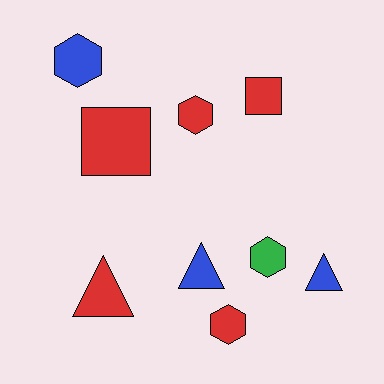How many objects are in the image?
There are 9 objects.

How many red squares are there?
There are 2 red squares.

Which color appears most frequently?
Red, with 5 objects.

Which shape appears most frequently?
Hexagon, with 4 objects.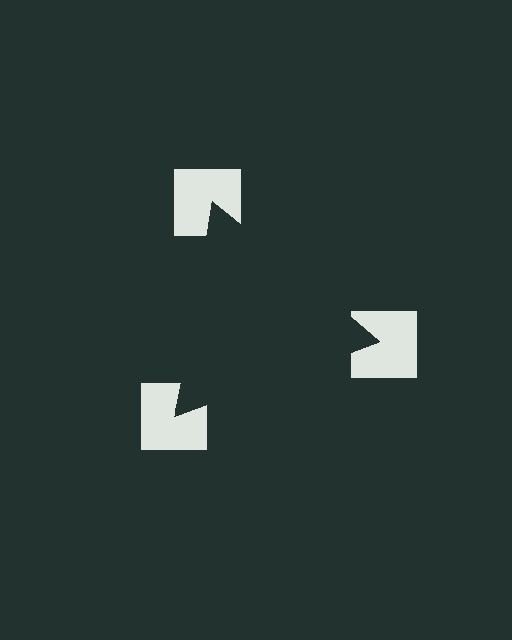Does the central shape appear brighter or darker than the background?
It typically appears slightly darker than the background, even though no actual brightness change is drawn.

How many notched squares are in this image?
There are 3 — one at each vertex of the illusory triangle.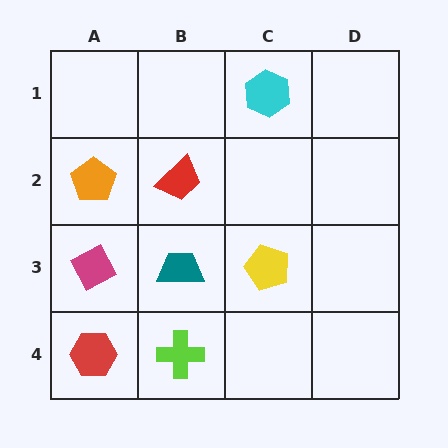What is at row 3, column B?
A teal trapezoid.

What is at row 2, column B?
A red trapezoid.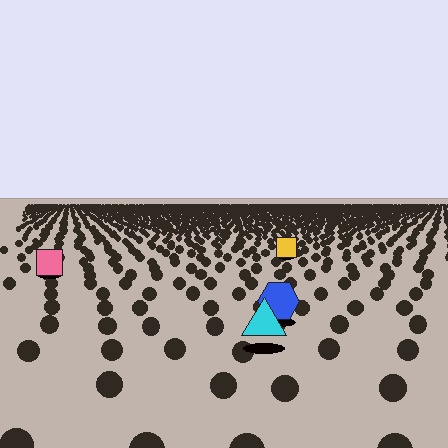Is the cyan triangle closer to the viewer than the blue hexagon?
Yes. The cyan triangle is closer — you can tell from the texture gradient: the ground texture is coarser near it.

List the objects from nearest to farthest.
From nearest to farthest: the cyan triangle, the blue hexagon, the pink square, the yellow square.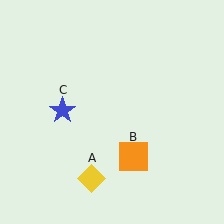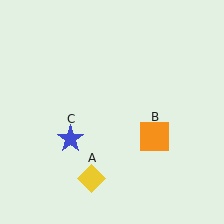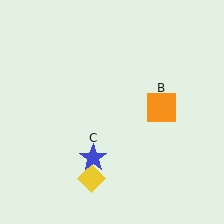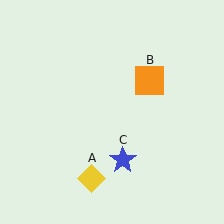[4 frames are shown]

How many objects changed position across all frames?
2 objects changed position: orange square (object B), blue star (object C).